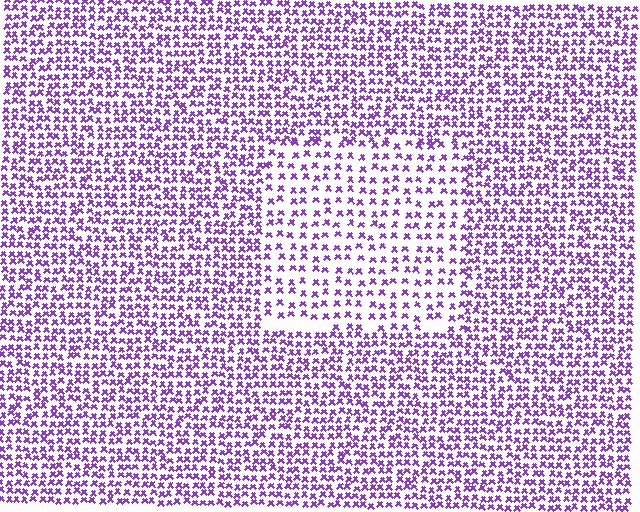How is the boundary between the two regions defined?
The boundary is defined by a change in element density (approximately 1.8x ratio). All elements are the same color, size, and shape.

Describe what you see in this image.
The image contains small purple elements arranged at two different densities. A rectangle-shaped region is visible where the elements are less densely packed than the surrounding area.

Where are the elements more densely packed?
The elements are more densely packed outside the rectangle boundary.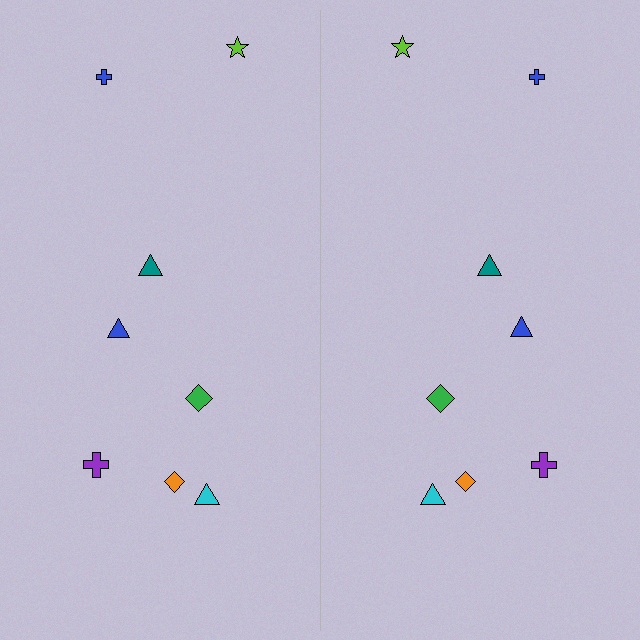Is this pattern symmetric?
Yes, this pattern has bilateral (reflection) symmetry.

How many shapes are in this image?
There are 16 shapes in this image.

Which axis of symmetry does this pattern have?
The pattern has a vertical axis of symmetry running through the center of the image.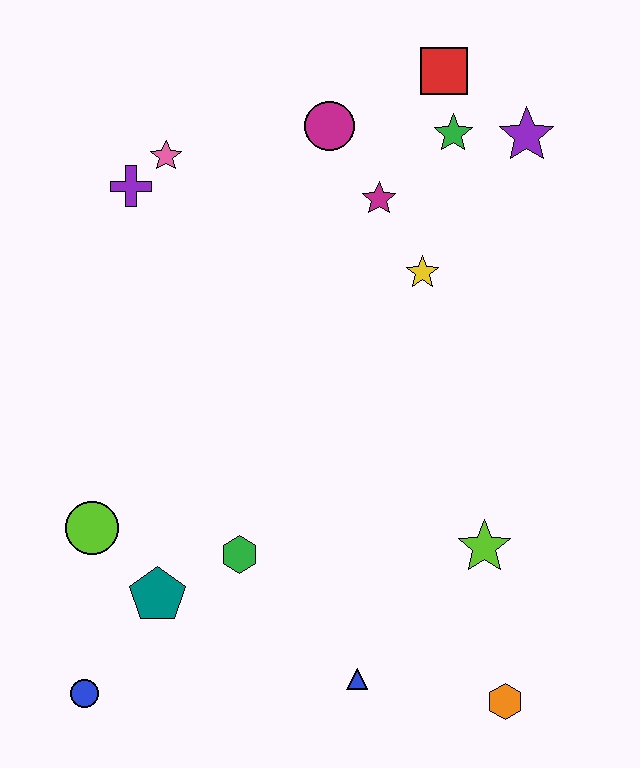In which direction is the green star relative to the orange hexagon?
The green star is above the orange hexagon.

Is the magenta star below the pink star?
Yes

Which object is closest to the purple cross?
The pink star is closest to the purple cross.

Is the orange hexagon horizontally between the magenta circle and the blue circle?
No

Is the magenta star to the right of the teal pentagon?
Yes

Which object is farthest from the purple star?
The blue circle is farthest from the purple star.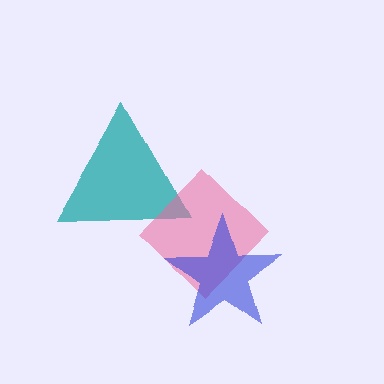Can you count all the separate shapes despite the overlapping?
Yes, there are 3 separate shapes.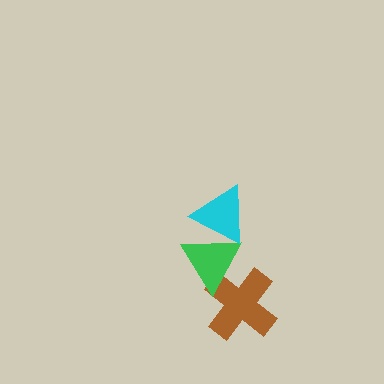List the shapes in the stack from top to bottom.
From top to bottom: the cyan triangle, the green triangle, the brown cross.